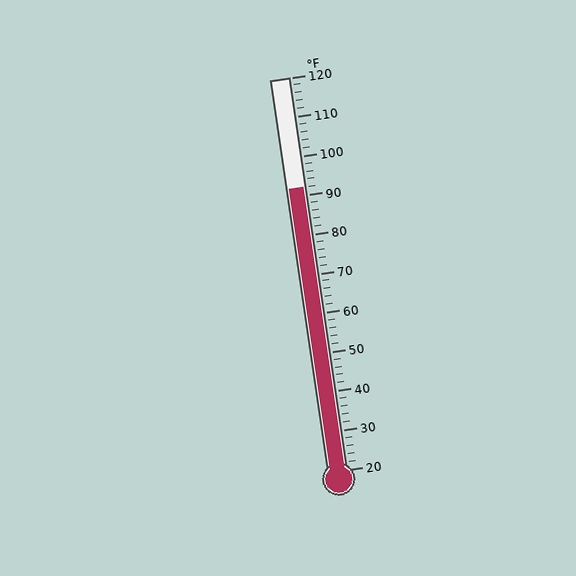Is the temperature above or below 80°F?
The temperature is above 80°F.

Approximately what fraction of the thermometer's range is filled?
The thermometer is filled to approximately 70% of its range.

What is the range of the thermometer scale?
The thermometer scale ranges from 20°F to 120°F.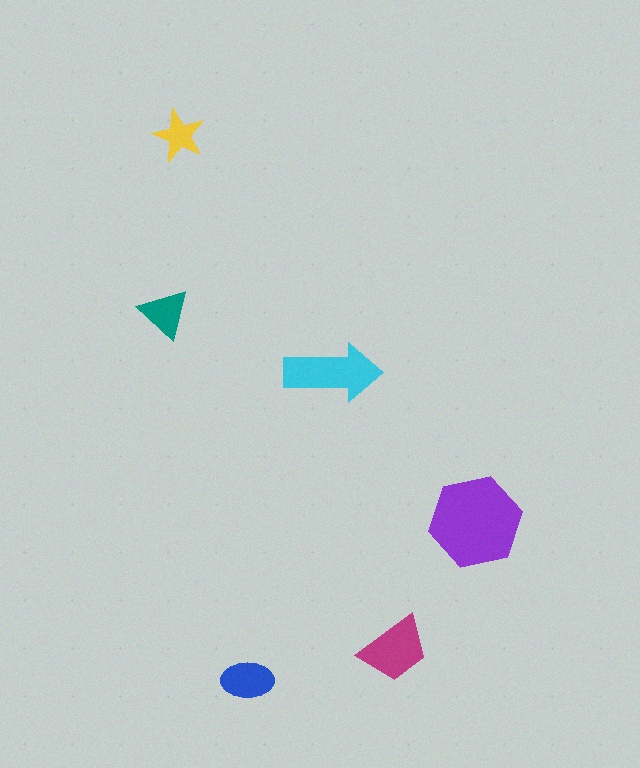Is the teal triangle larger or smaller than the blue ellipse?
Smaller.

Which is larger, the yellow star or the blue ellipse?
The blue ellipse.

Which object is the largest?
The purple hexagon.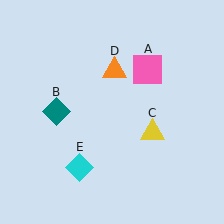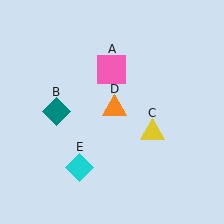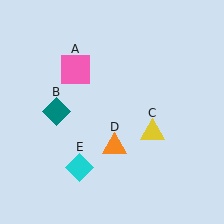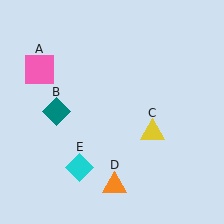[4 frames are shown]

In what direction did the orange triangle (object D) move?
The orange triangle (object D) moved down.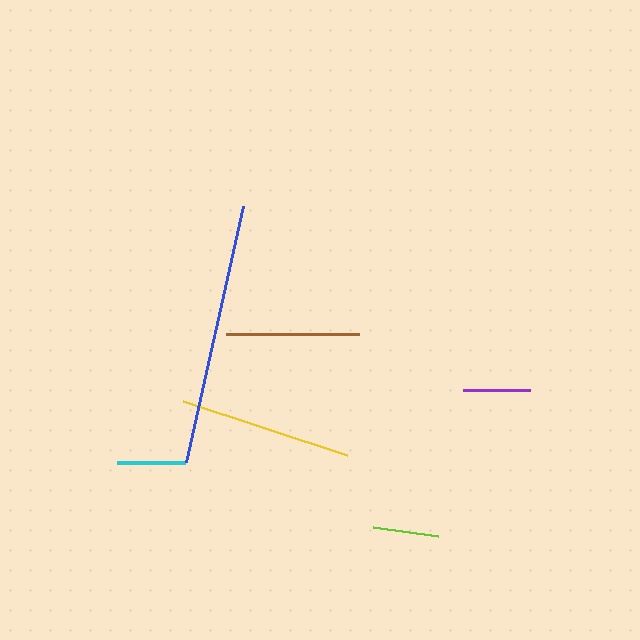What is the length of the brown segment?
The brown segment is approximately 133 pixels long.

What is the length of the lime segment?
The lime segment is approximately 65 pixels long.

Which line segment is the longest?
The blue line is the longest at approximately 263 pixels.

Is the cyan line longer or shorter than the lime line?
The cyan line is longer than the lime line.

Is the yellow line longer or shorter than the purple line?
The yellow line is longer than the purple line.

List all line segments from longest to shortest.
From longest to shortest: blue, yellow, brown, cyan, purple, lime.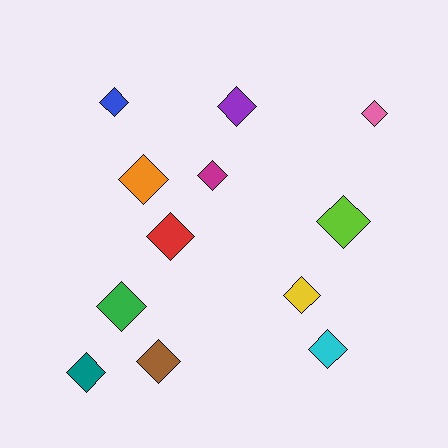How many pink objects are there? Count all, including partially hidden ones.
There is 1 pink object.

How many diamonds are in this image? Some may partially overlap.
There are 12 diamonds.